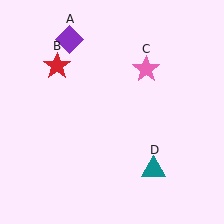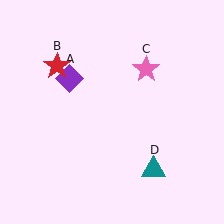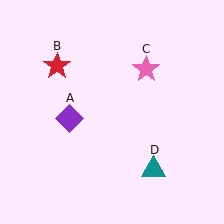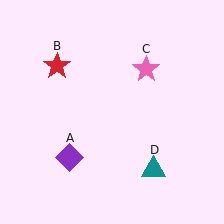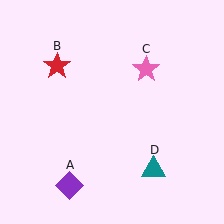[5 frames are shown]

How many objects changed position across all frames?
1 object changed position: purple diamond (object A).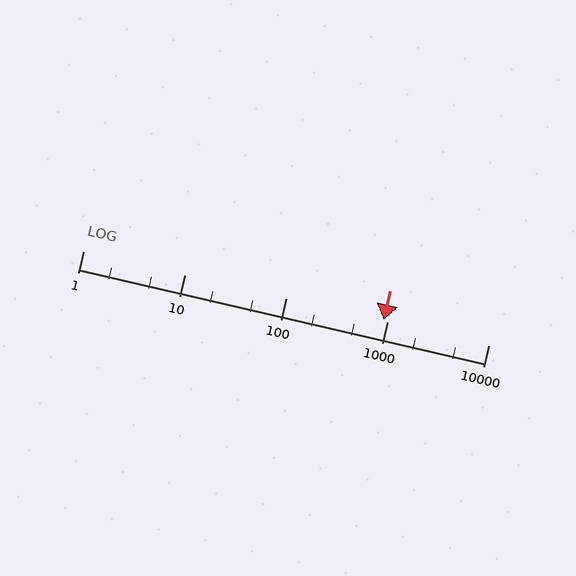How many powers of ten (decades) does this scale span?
The scale spans 4 decades, from 1 to 10000.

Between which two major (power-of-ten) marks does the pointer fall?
The pointer is between 100 and 1000.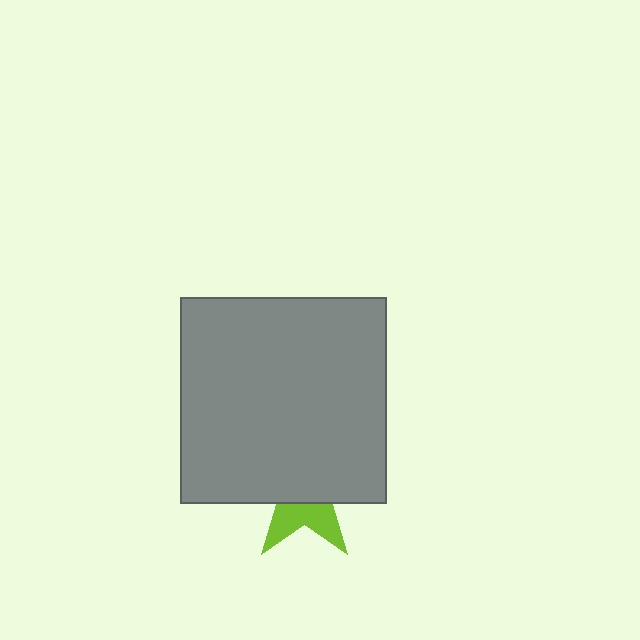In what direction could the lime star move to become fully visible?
The lime star could move down. That would shift it out from behind the gray square entirely.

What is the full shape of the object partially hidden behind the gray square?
The partially hidden object is a lime star.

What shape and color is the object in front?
The object in front is a gray square.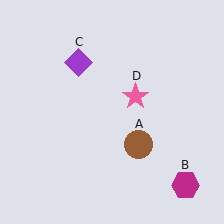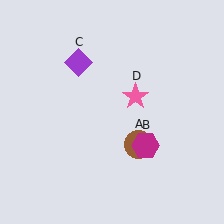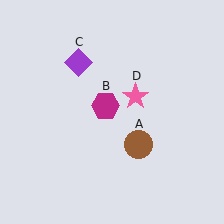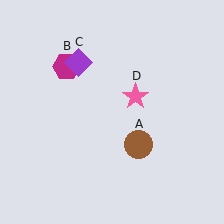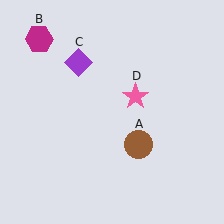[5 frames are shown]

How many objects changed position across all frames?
1 object changed position: magenta hexagon (object B).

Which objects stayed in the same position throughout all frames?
Brown circle (object A) and purple diamond (object C) and pink star (object D) remained stationary.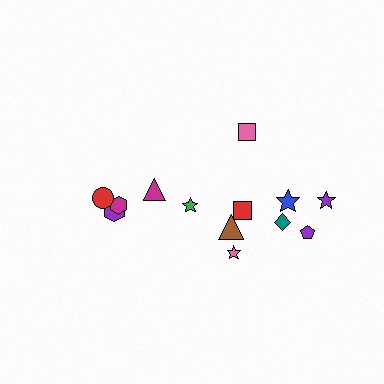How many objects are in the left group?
There are 5 objects.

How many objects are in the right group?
There are 8 objects.